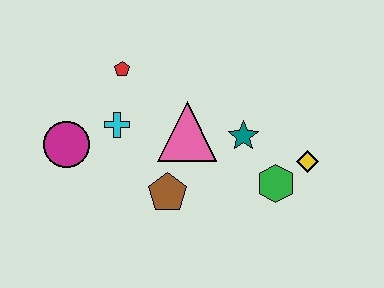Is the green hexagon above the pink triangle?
No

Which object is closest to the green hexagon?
The yellow diamond is closest to the green hexagon.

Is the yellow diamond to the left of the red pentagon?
No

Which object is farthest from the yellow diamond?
The magenta circle is farthest from the yellow diamond.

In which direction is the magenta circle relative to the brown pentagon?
The magenta circle is to the left of the brown pentagon.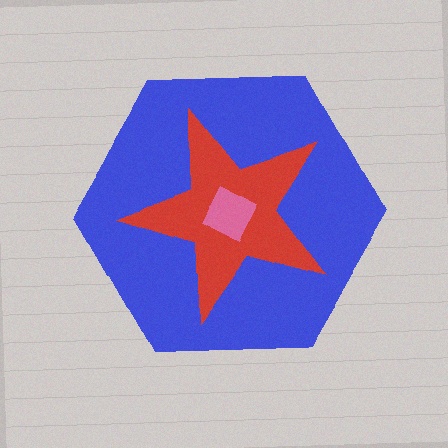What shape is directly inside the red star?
The pink square.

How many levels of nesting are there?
3.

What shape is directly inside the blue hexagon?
The red star.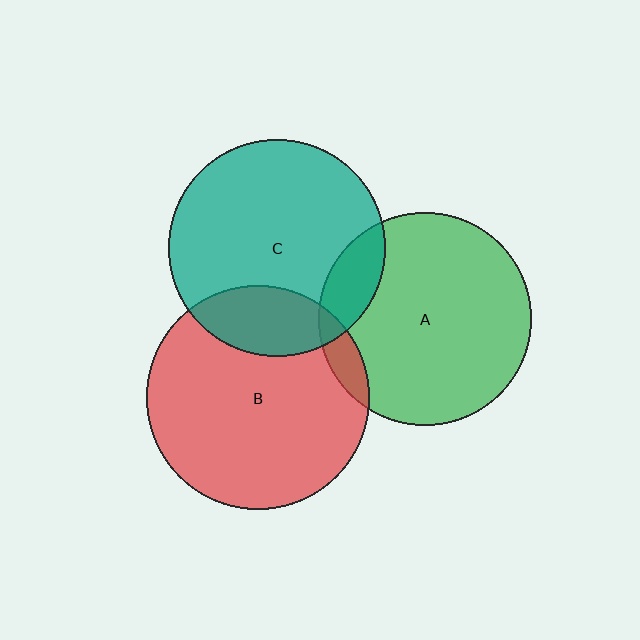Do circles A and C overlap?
Yes.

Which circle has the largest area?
Circle B (red).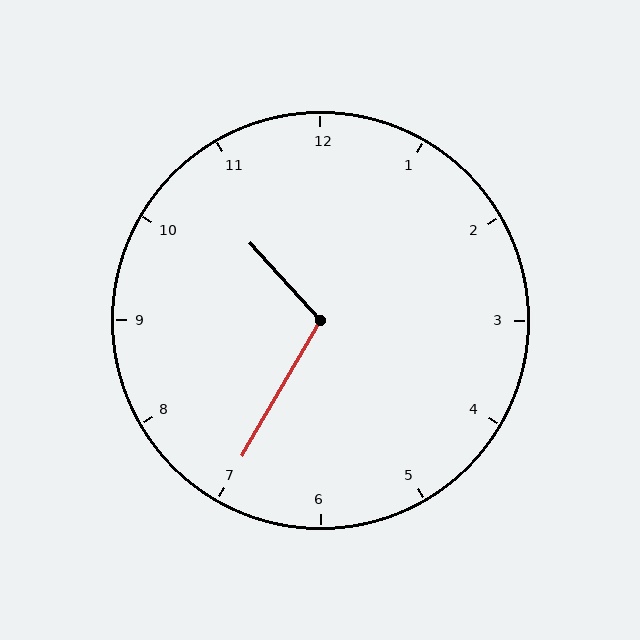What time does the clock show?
10:35.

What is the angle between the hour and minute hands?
Approximately 108 degrees.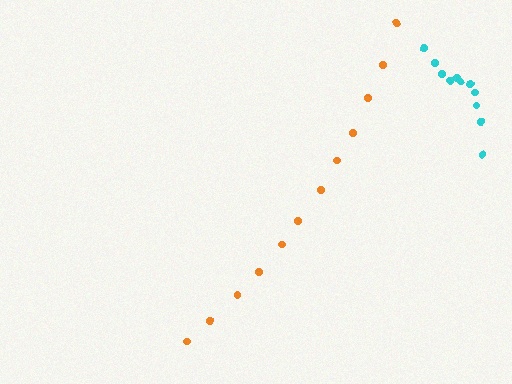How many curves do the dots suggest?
There are 2 distinct paths.